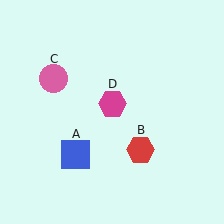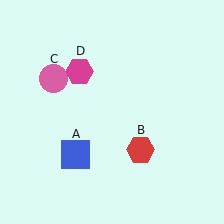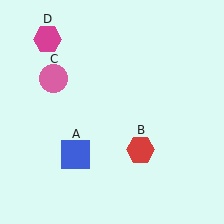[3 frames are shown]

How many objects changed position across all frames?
1 object changed position: magenta hexagon (object D).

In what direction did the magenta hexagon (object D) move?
The magenta hexagon (object D) moved up and to the left.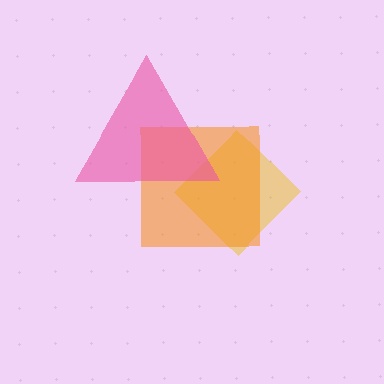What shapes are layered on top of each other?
The layered shapes are: a yellow diamond, an orange square, a pink triangle.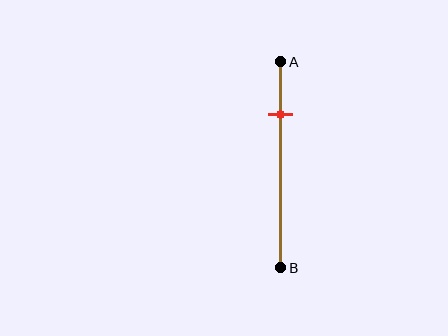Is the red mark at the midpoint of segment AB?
No, the mark is at about 25% from A, not at the 50% midpoint.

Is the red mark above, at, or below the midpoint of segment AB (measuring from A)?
The red mark is above the midpoint of segment AB.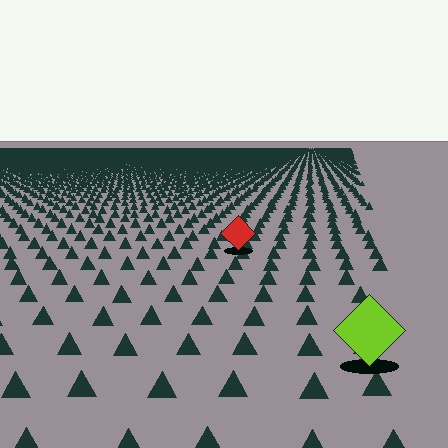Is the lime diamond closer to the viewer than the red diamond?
Yes. The lime diamond is closer — you can tell from the texture gradient: the ground texture is coarser near it.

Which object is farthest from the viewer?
The red diamond is farthest from the viewer. It appears smaller and the ground texture around it is denser.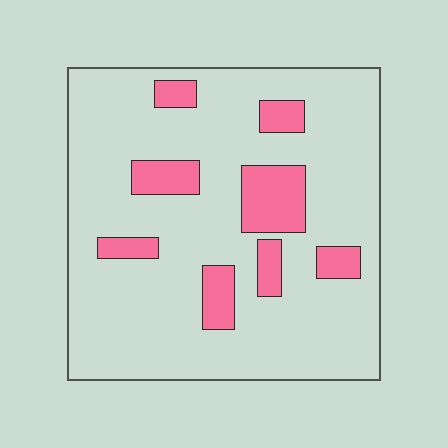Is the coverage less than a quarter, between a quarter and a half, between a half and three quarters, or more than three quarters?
Less than a quarter.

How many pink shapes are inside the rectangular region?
8.